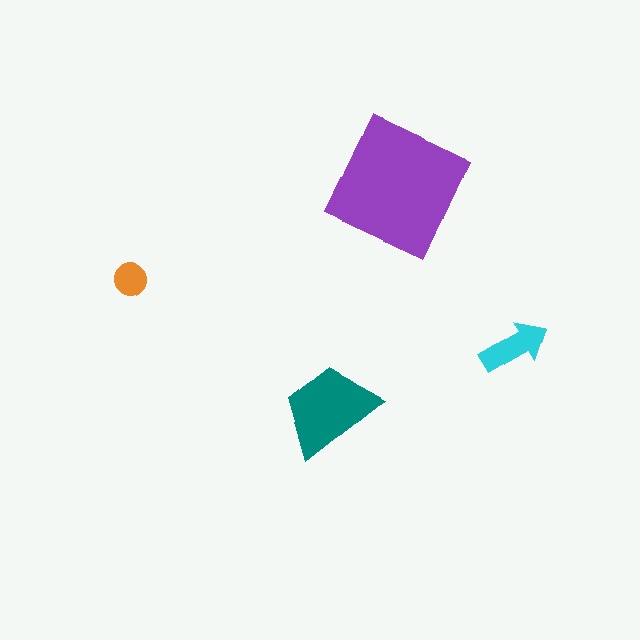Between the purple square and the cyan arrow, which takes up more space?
The purple square.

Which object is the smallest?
The orange circle.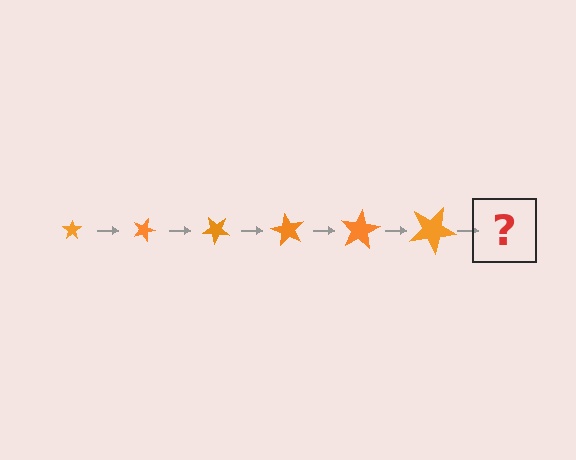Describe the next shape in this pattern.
It should be a star, larger than the previous one and rotated 120 degrees from the start.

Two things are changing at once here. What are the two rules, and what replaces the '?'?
The two rules are that the star grows larger each step and it rotates 20 degrees each step. The '?' should be a star, larger than the previous one and rotated 120 degrees from the start.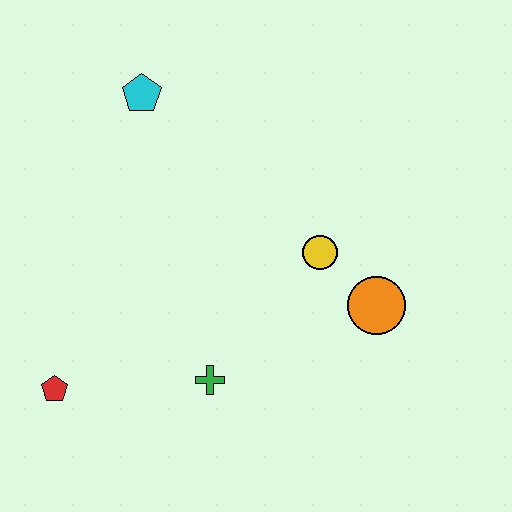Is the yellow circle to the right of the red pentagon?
Yes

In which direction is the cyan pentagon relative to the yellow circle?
The cyan pentagon is to the left of the yellow circle.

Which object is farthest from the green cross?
The cyan pentagon is farthest from the green cross.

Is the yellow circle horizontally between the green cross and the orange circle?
Yes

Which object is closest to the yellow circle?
The orange circle is closest to the yellow circle.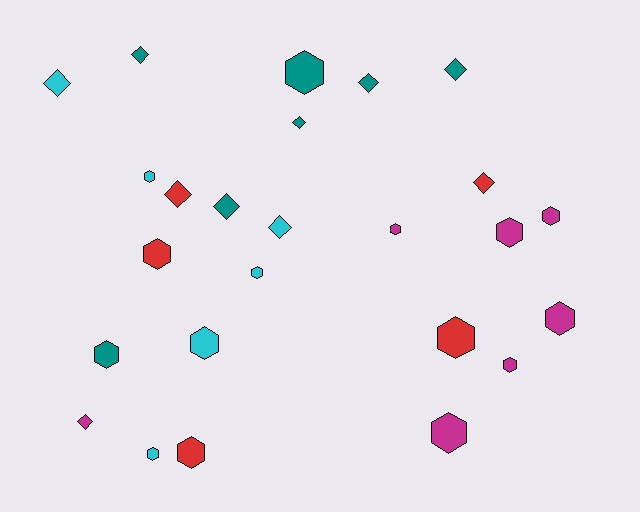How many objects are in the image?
There are 25 objects.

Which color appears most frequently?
Teal, with 7 objects.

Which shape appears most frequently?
Hexagon, with 15 objects.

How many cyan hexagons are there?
There are 4 cyan hexagons.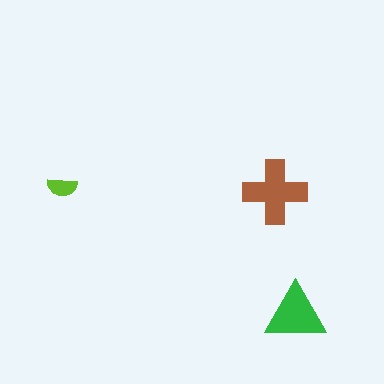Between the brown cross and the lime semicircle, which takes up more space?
The brown cross.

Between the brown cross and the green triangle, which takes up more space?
The brown cross.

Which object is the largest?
The brown cross.